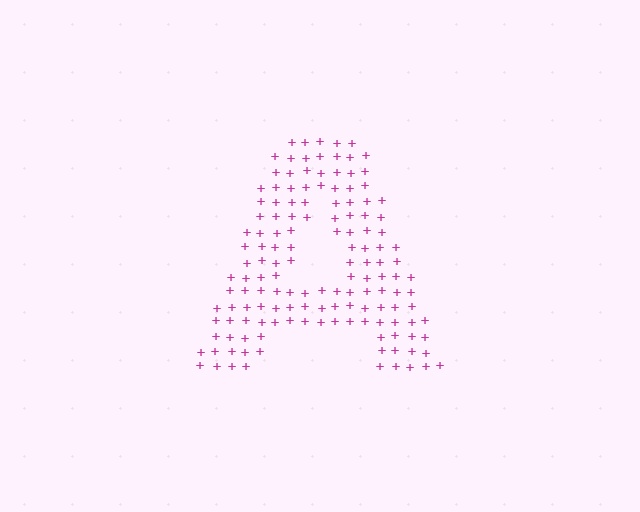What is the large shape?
The large shape is the letter A.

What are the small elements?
The small elements are plus signs.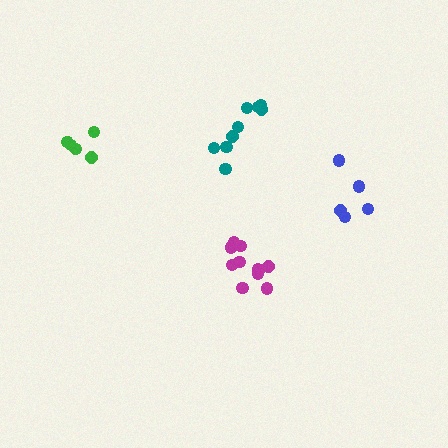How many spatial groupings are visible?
There are 4 spatial groupings.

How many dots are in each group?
Group 1: 9 dots, Group 2: 5 dots, Group 3: 11 dots, Group 4: 5 dots (30 total).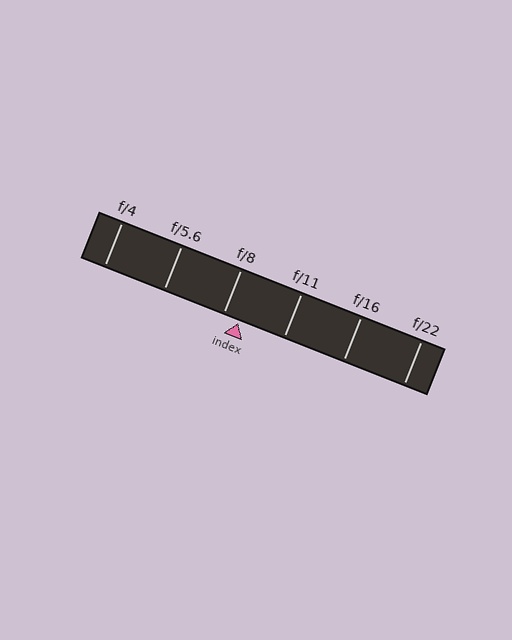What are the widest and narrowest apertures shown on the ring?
The widest aperture shown is f/4 and the narrowest is f/22.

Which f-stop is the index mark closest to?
The index mark is closest to f/8.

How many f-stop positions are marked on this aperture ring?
There are 6 f-stop positions marked.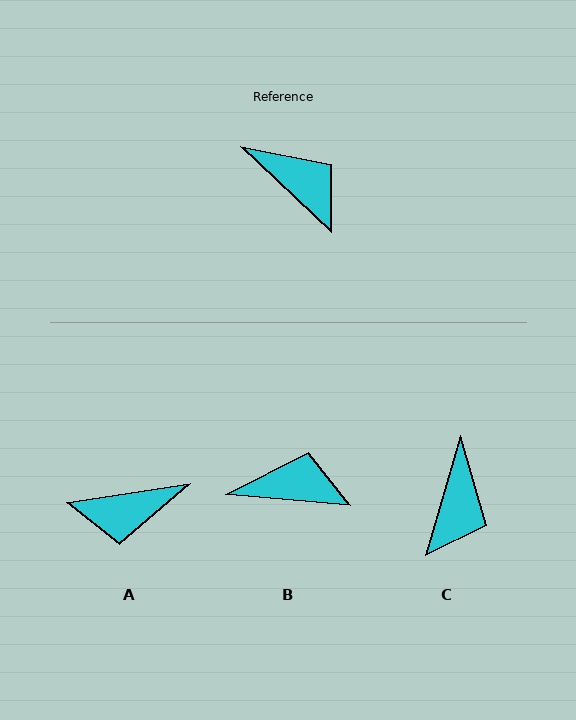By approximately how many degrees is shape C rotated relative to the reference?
Approximately 63 degrees clockwise.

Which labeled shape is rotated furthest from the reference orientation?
A, about 128 degrees away.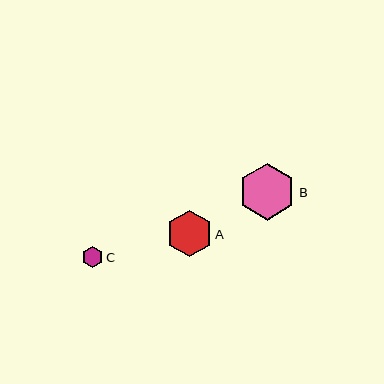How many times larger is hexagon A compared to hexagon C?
Hexagon A is approximately 2.2 times the size of hexagon C.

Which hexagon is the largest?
Hexagon B is the largest with a size of approximately 57 pixels.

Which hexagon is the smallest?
Hexagon C is the smallest with a size of approximately 21 pixels.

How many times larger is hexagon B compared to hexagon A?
Hexagon B is approximately 1.2 times the size of hexagon A.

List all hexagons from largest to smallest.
From largest to smallest: B, A, C.